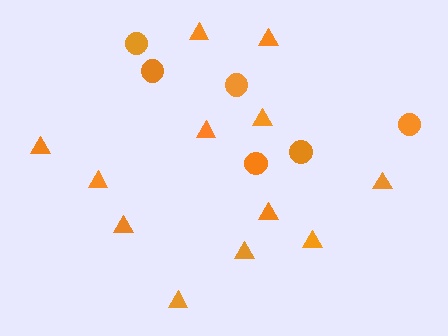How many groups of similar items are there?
There are 2 groups: one group of triangles (12) and one group of circles (6).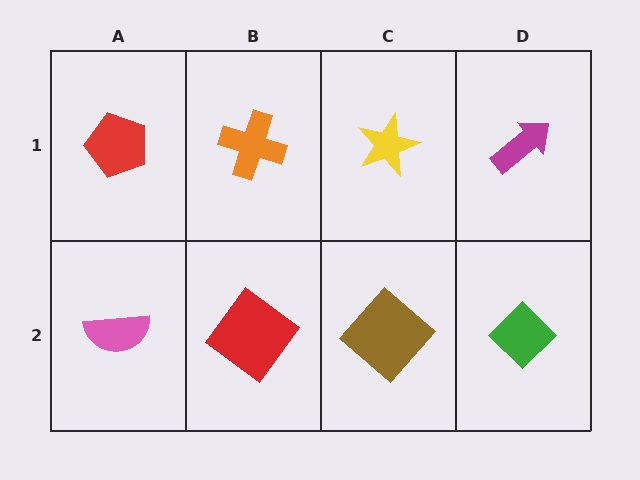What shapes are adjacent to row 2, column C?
A yellow star (row 1, column C), a red diamond (row 2, column B), a green diamond (row 2, column D).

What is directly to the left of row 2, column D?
A brown diamond.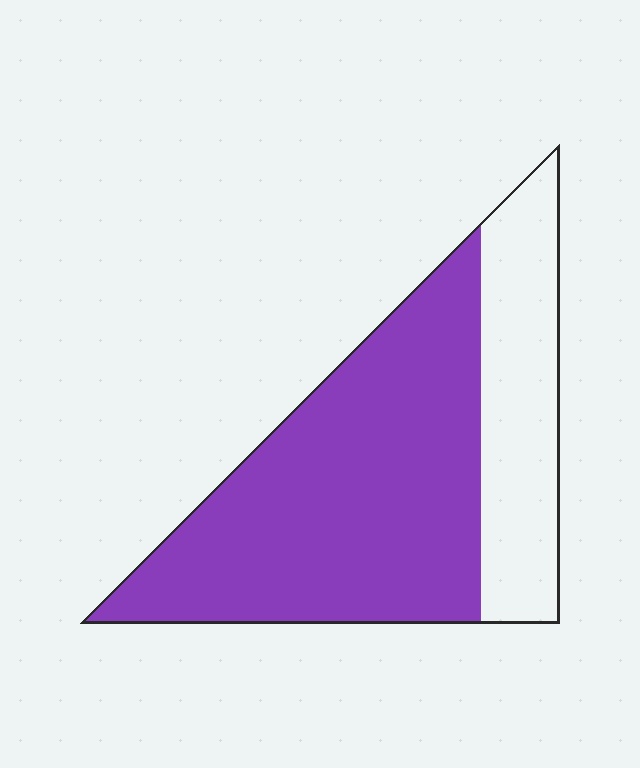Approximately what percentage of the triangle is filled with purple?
Approximately 70%.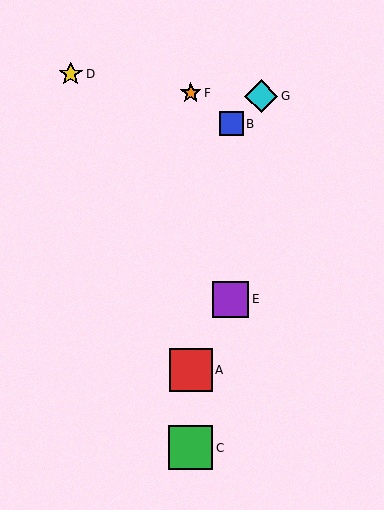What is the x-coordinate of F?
Object F is at x≈191.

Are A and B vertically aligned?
No, A is at x≈191 and B is at x≈231.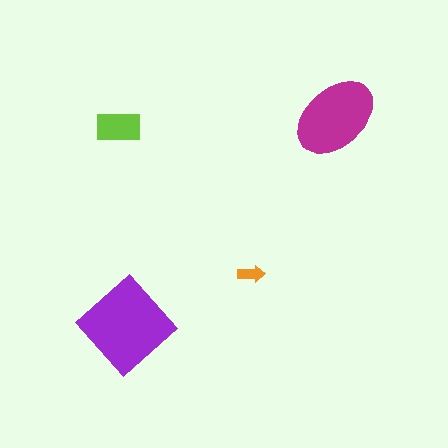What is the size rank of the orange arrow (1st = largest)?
4th.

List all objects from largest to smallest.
The purple diamond, the magenta ellipse, the lime rectangle, the orange arrow.